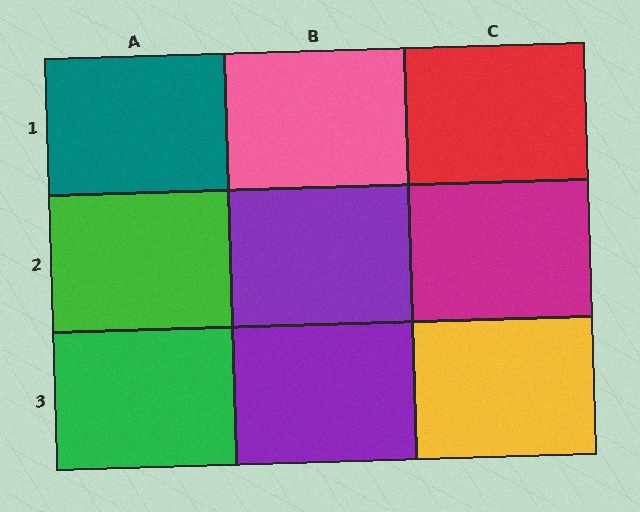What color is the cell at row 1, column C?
Red.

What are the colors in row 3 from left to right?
Green, purple, yellow.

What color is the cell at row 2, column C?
Magenta.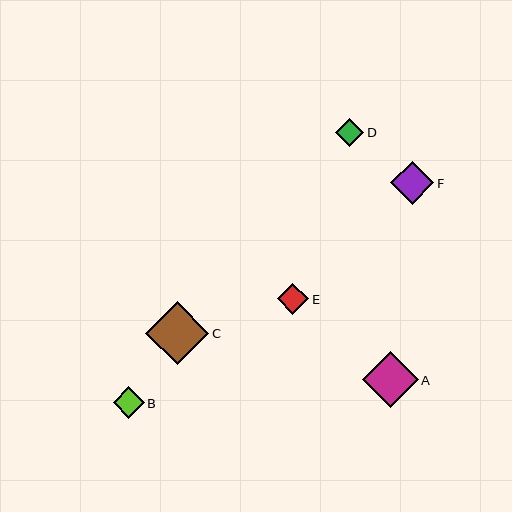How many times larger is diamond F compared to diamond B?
Diamond F is approximately 1.4 times the size of diamond B.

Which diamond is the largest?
Diamond C is the largest with a size of approximately 63 pixels.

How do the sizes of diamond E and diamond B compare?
Diamond E and diamond B are approximately the same size.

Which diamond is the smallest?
Diamond D is the smallest with a size of approximately 28 pixels.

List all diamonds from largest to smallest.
From largest to smallest: C, A, F, E, B, D.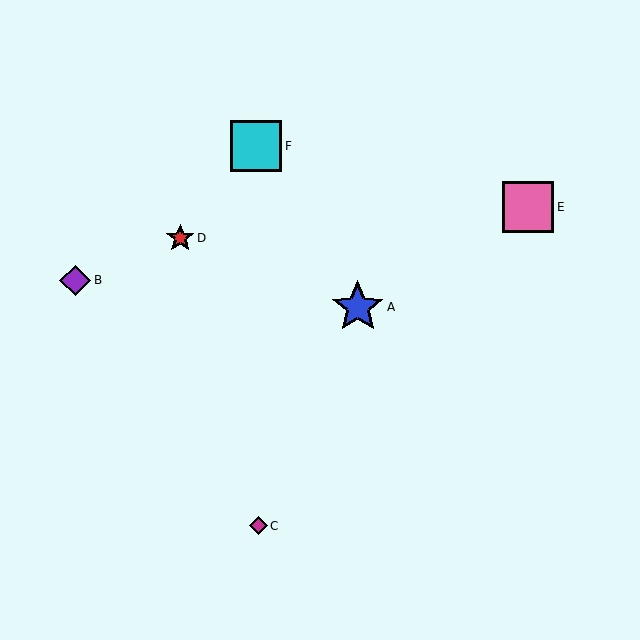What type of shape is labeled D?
Shape D is a red star.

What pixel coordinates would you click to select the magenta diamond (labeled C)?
Click at (258, 526) to select the magenta diamond C.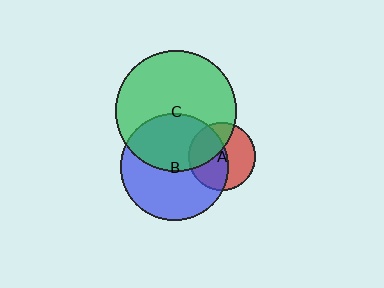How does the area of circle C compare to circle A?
Approximately 3.2 times.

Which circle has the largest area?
Circle C (green).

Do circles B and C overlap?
Yes.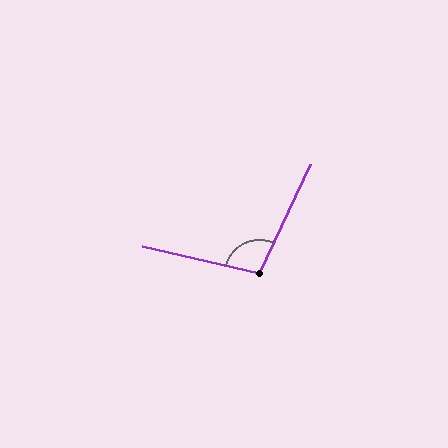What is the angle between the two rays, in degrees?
Approximately 102 degrees.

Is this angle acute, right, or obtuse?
It is obtuse.